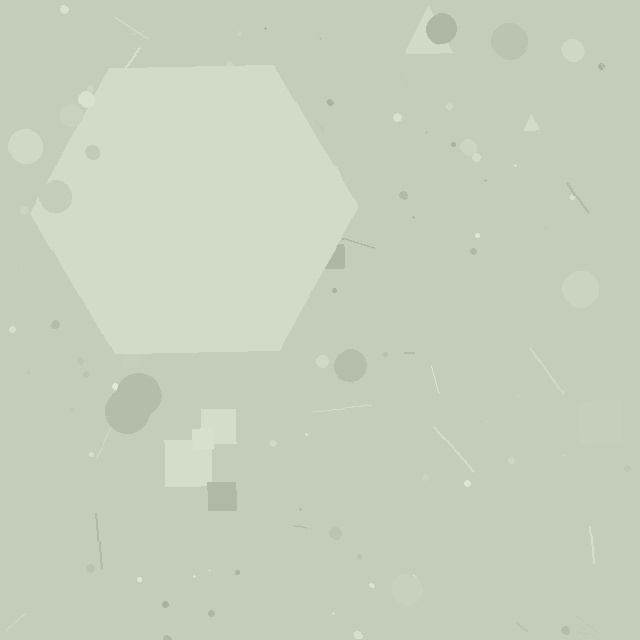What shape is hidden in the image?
A hexagon is hidden in the image.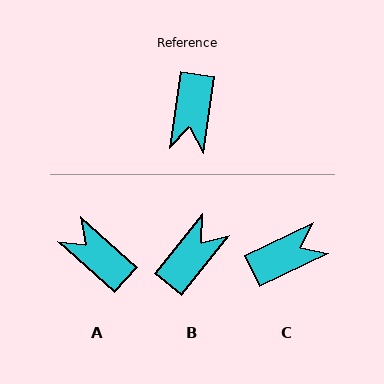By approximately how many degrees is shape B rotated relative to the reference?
Approximately 149 degrees counter-clockwise.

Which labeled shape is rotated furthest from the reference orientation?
B, about 149 degrees away.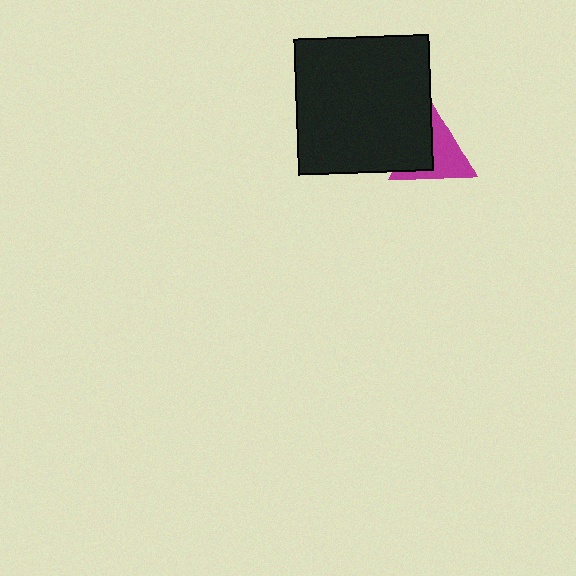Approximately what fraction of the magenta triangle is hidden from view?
Roughly 42% of the magenta triangle is hidden behind the black square.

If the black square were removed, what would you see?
You would see the complete magenta triangle.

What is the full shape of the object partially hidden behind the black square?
The partially hidden object is a magenta triangle.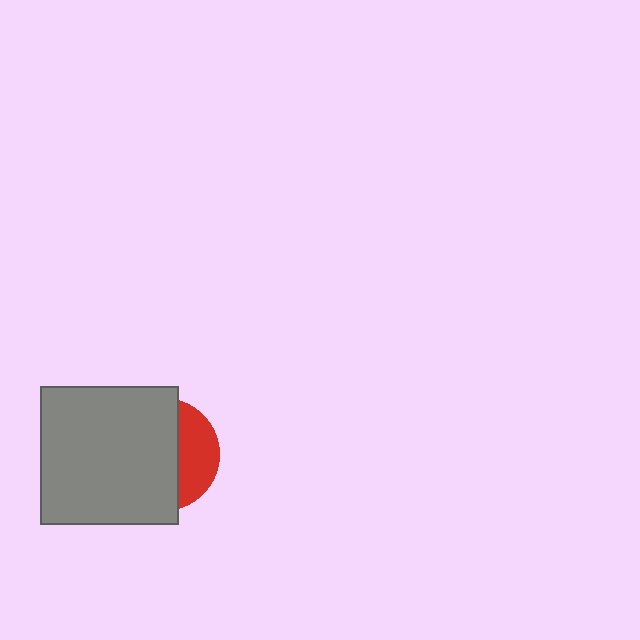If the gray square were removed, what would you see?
You would see the complete red circle.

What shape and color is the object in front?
The object in front is a gray square.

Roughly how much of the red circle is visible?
A small part of it is visible (roughly 32%).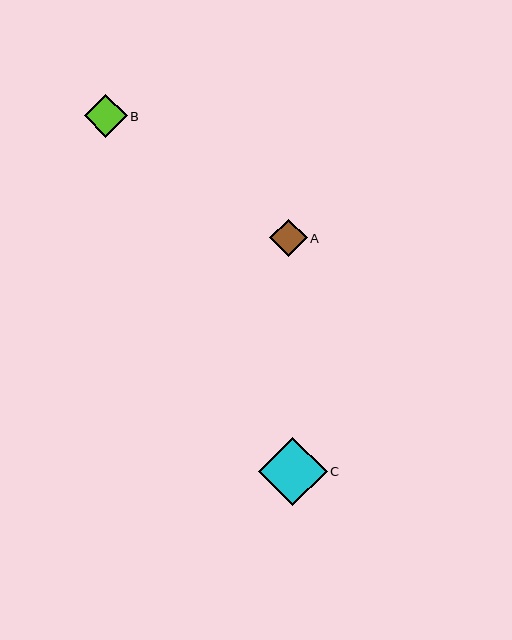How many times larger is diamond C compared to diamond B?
Diamond C is approximately 1.6 times the size of diamond B.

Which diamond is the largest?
Diamond C is the largest with a size of approximately 68 pixels.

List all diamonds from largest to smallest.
From largest to smallest: C, B, A.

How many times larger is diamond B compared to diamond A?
Diamond B is approximately 1.1 times the size of diamond A.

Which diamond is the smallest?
Diamond A is the smallest with a size of approximately 37 pixels.